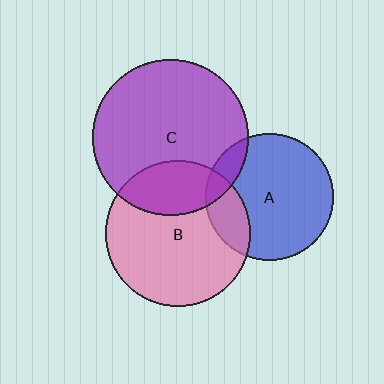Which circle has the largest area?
Circle C (purple).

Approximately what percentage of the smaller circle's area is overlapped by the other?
Approximately 10%.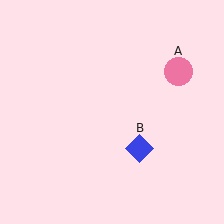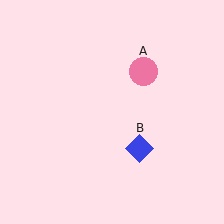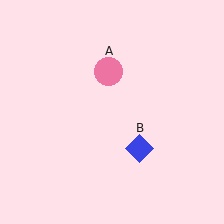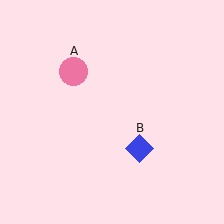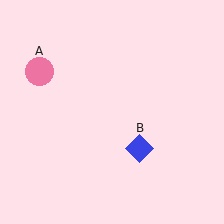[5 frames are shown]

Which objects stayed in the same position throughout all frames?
Blue diamond (object B) remained stationary.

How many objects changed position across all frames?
1 object changed position: pink circle (object A).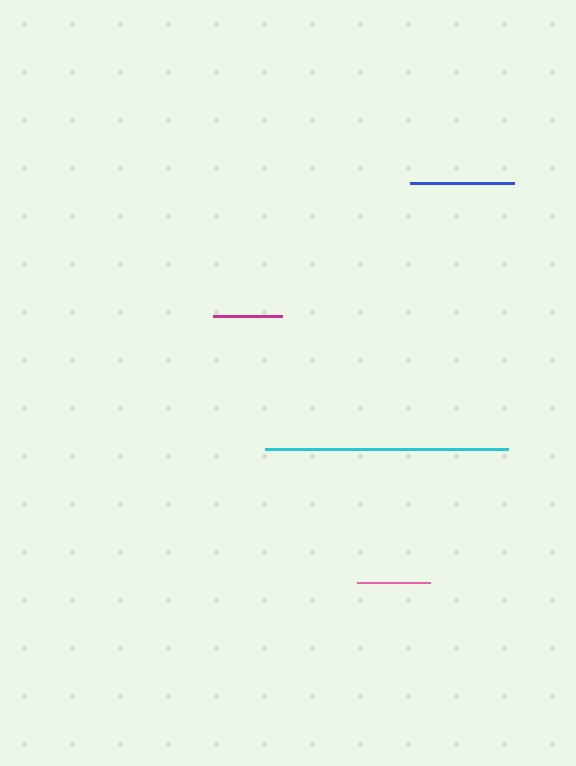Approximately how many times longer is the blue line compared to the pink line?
The blue line is approximately 1.4 times the length of the pink line.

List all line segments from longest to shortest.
From longest to shortest: cyan, blue, pink, magenta.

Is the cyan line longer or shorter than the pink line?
The cyan line is longer than the pink line.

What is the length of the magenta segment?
The magenta segment is approximately 68 pixels long.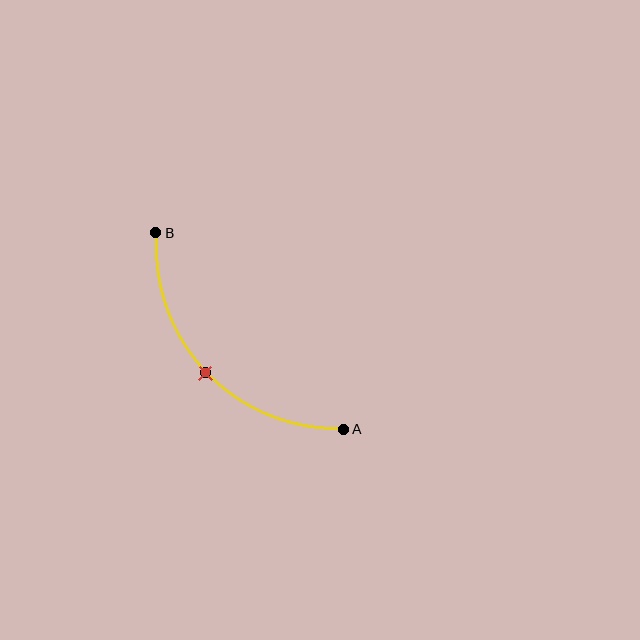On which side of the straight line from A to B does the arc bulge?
The arc bulges below and to the left of the straight line connecting A and B.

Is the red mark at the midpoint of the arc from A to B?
Yes. The red mark lies on the arc at equal arc-length from both A and B — it is the arc midpoint.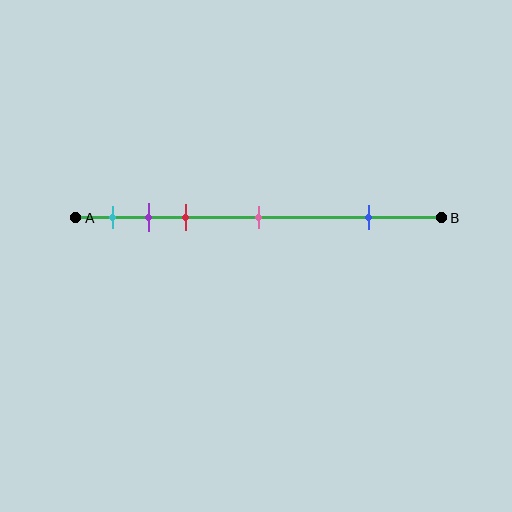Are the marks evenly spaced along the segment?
No, the marks are not evenly spaced.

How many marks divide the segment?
There are 5 marks dividing the segment.